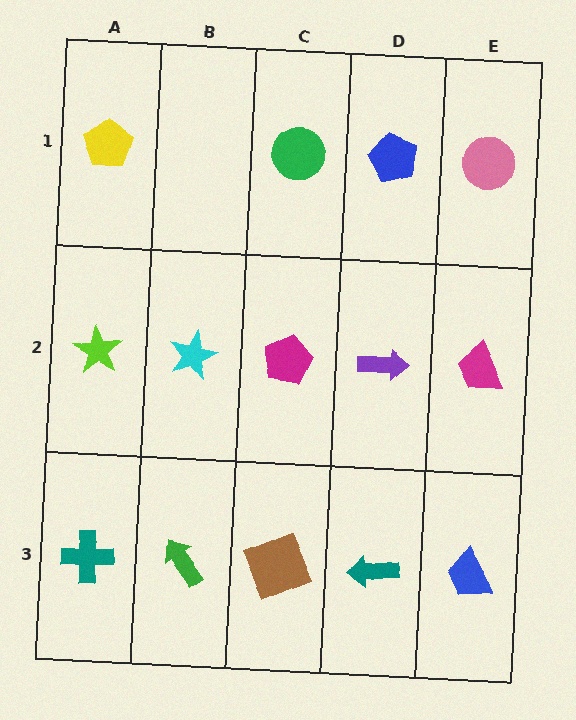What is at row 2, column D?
A purple arrow.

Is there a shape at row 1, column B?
No, that cell is empty.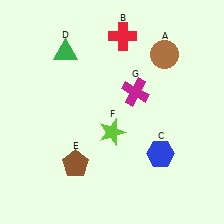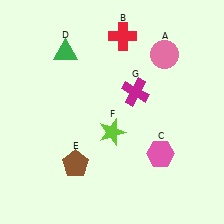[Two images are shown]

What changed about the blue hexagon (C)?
In Image 1, C is blue. In Image 2, it changed to pink.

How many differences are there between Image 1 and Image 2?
There are 2 differences between the two images.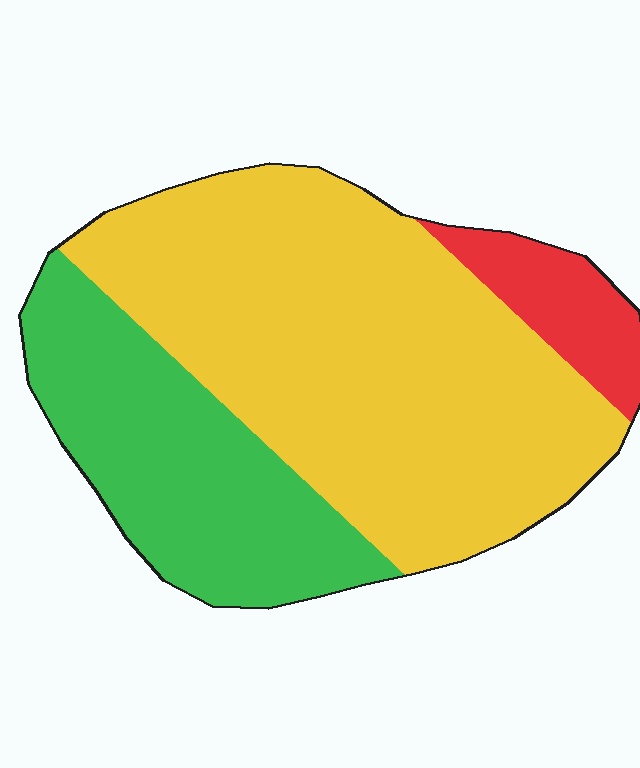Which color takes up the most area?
Yellow, at roughly 60%.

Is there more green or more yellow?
Yellow.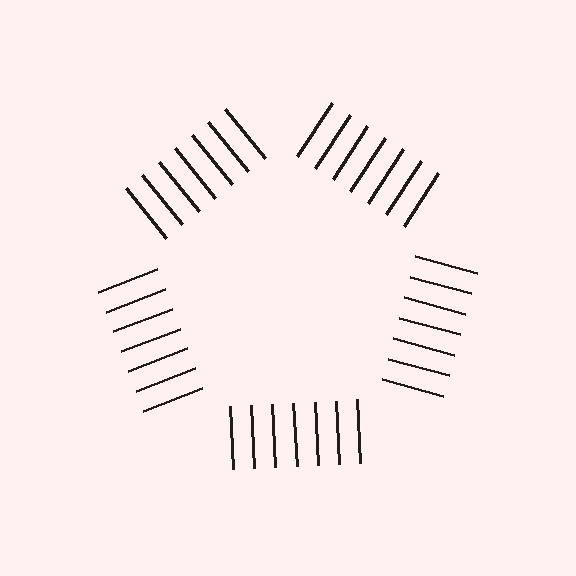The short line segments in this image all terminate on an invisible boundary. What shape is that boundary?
An illusory pentagon — the line segments terminate on its edges but no continuous stroke is drawn.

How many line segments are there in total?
35 — 7 along each of the 5 edges.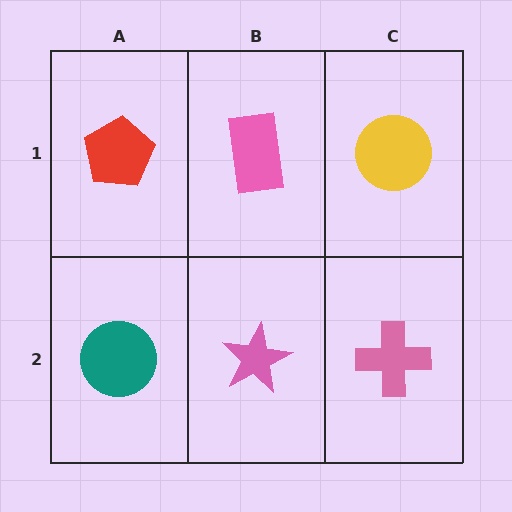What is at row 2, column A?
A teal circle.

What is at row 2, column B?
A pink star.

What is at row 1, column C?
A yellow circle.